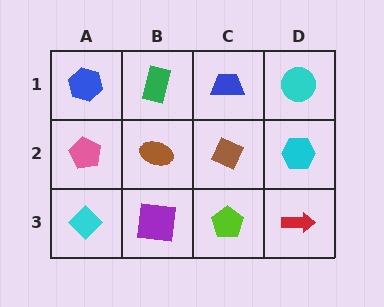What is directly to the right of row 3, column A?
A purple square.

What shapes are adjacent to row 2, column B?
A green rectangle (row 1, column B), a purple square (row 3, column B), a pink pentagon (row 2, column A), a brown diamond (row 2, column C).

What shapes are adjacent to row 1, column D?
A cyan hexagon (row 2, column D), a blue trapezoid (row 1, column C).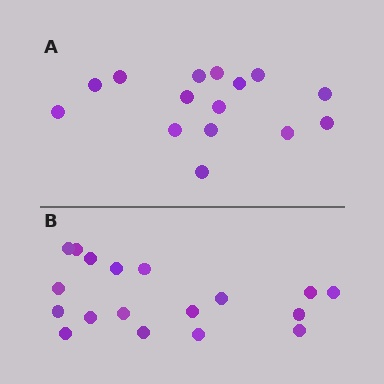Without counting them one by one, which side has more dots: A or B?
Region B (the bottom region) has more dots.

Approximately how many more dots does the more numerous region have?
Region B has just a few more — roughly 2 or 3 more dots than region A.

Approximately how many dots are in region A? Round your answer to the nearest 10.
About 20 dots. (The exact count is 15, which rounds to 20.)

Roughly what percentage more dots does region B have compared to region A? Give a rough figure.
About 20% more.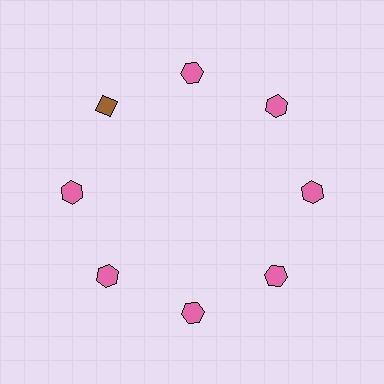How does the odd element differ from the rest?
It differs in both color (brown instead of pink) and shape (diamond instead of hexagon).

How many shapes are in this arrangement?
There are 8 shapes arranged in a ring pattern.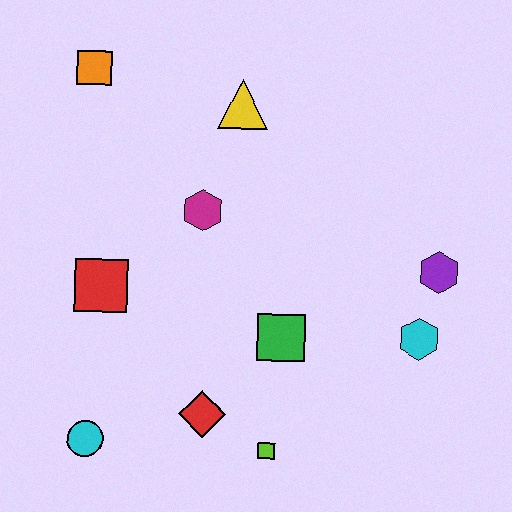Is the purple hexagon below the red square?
No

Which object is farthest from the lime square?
The orange square is farthest from the lime square.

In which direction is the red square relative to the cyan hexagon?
The red square is to the left of the cyan hexagon.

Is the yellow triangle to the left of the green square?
Yes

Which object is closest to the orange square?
The yellow triangle is closest to the orange square.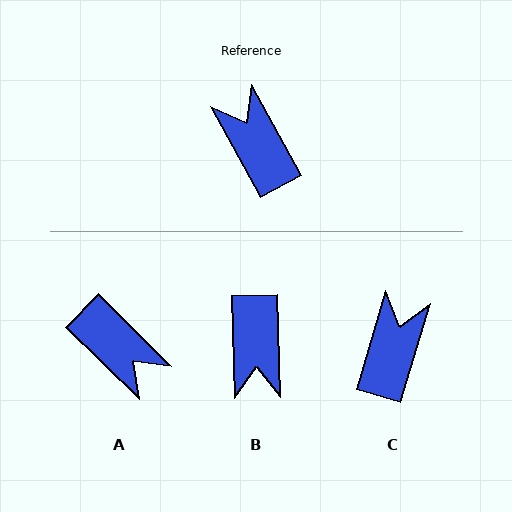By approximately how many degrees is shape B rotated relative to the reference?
Approximately 153 degrees counter-clockwise.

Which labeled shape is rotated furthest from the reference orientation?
A, about 163 degrees away.